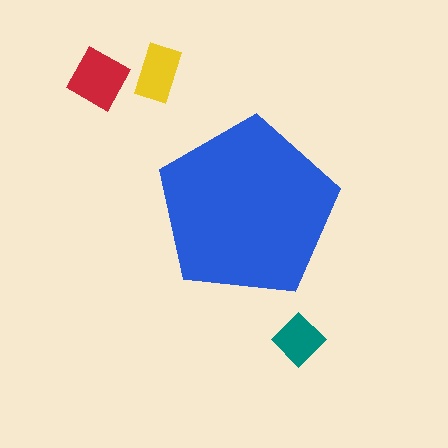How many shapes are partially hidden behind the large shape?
0 shapes are partially hidden.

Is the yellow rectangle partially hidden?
No, the yellow rectangle is fully visible.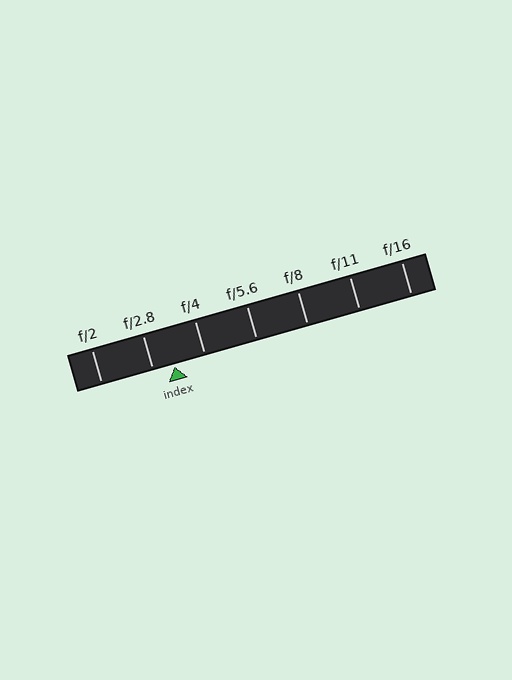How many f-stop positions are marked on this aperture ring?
There are 7 f-stop positions marked.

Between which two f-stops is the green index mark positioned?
The index mark is between f/2.8 and f/4.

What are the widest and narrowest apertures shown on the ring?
The widest aperture shown is f/2 and the narrowest is f/16.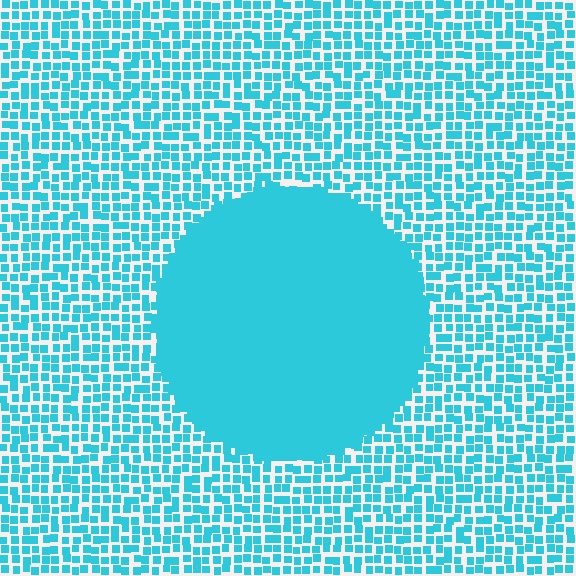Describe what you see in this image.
The image contains small cyan elements arranged at two different densities. A circle-shaped region is visible where the elements are more densely packed than the surrounding area.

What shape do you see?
I see a circle.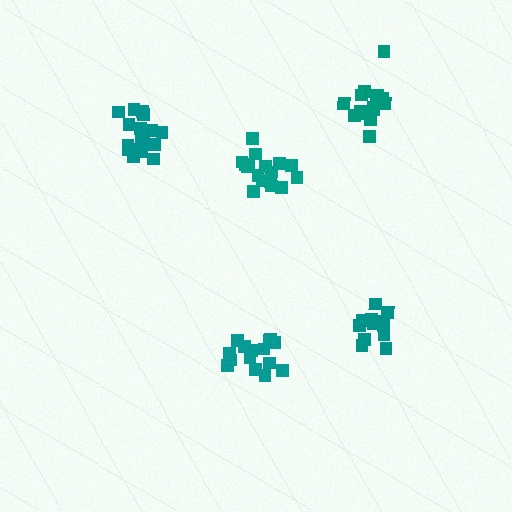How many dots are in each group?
Group 1: 17 dots, Group 2: 15 dots, Group 3: 12 dots, Group 4: 16 dots, Group 5: 16 dots (76 total).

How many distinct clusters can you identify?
There are 5 distinct clusters.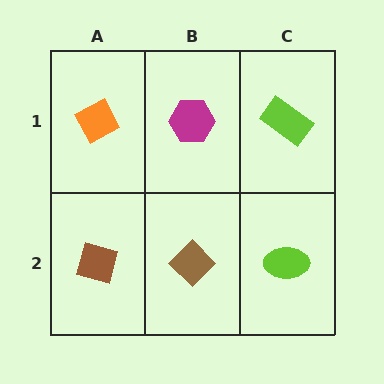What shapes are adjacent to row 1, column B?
A brown diamond (row 2, column B), an orange diamond (row 1, column A), a lime rectangle (row 1, column C).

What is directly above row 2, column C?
A lime rectangle.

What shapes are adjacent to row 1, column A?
A brown diamond (row 2, column A), a magenta hexagon (row 1, column B).